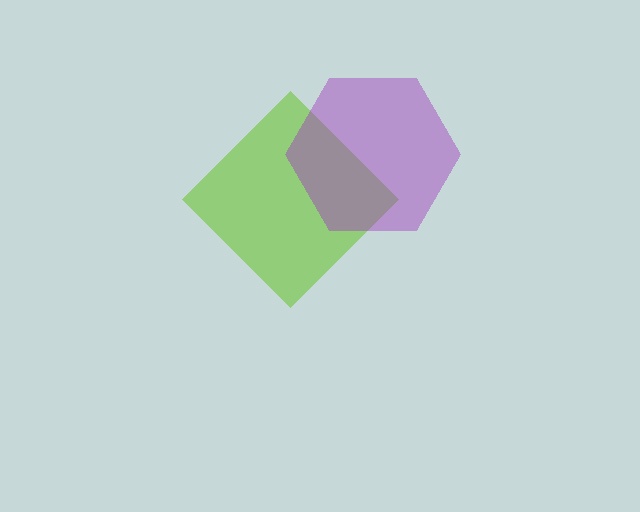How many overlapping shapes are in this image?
There are 2 overlapping shapes in the image.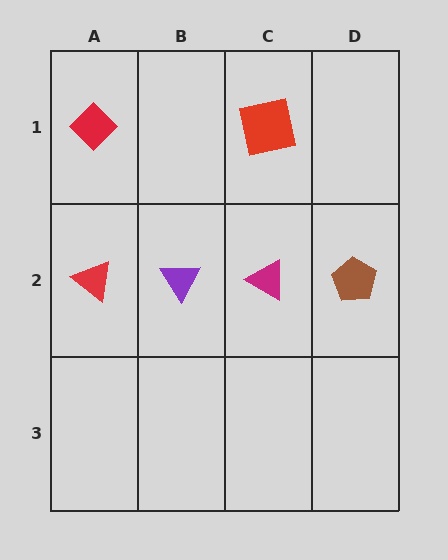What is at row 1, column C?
A red square.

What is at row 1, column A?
A red diamond.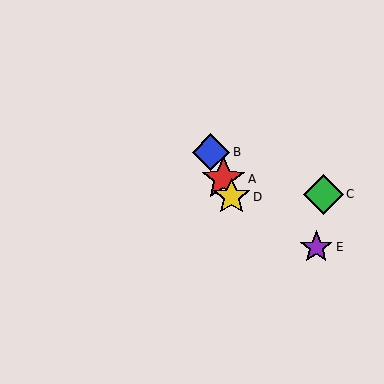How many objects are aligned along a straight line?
3 objects (A, B, D) are aligned along a straight line.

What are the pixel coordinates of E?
Object E is at (316, 247).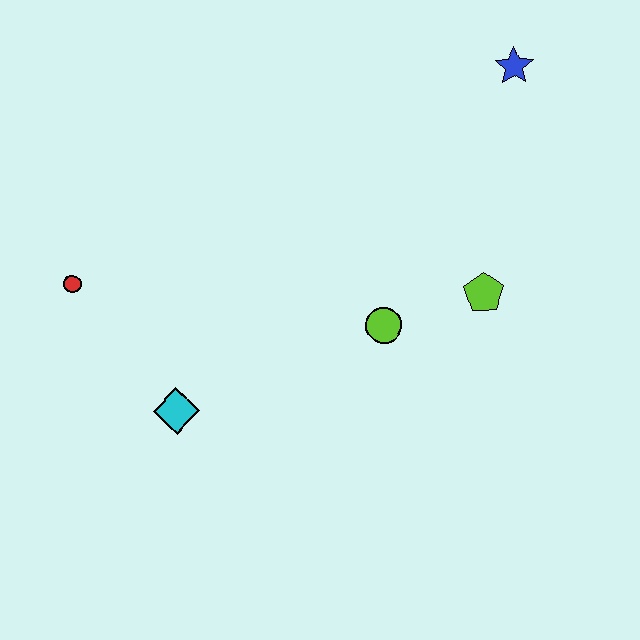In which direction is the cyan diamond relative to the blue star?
The cyan diamond is to the left of the blue star.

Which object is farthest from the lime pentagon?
The red circle is farthest from the lime pentagon.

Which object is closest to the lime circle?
The lime pentagon is closest to the lime circle.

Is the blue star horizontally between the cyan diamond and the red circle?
No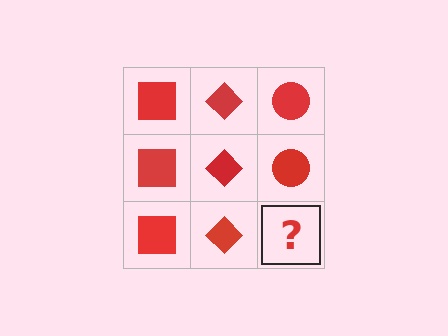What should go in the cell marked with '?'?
The missing cell should contain a red circle.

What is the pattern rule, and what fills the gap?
The rule is that each column has a consistent shape. The gap should be filled with a red circle.